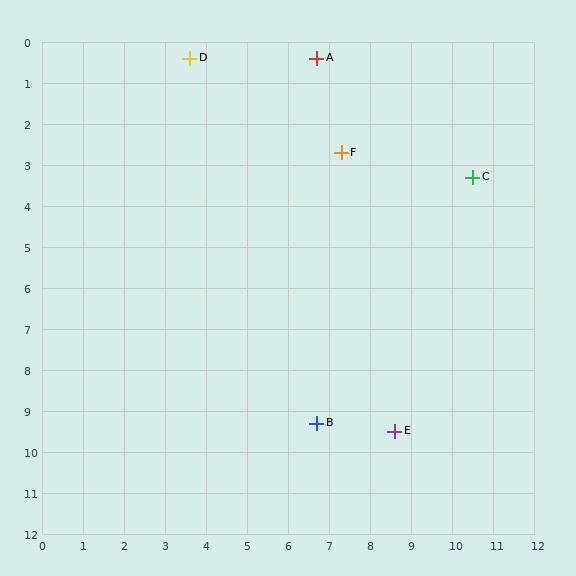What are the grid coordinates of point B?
Point B is at approximately (6.7, 9.3).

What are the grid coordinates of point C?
Point C is at approximately (10.5, 3.3).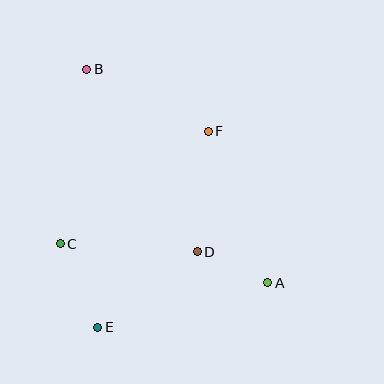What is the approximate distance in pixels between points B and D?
The distance between B and D is approximately 213 pixels.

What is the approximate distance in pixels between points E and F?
The distance between E and F is approximately 225 pixels.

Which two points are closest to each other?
Points A and D are closest to each other.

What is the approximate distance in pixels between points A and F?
The distance between A and F is approximately 163 pixels.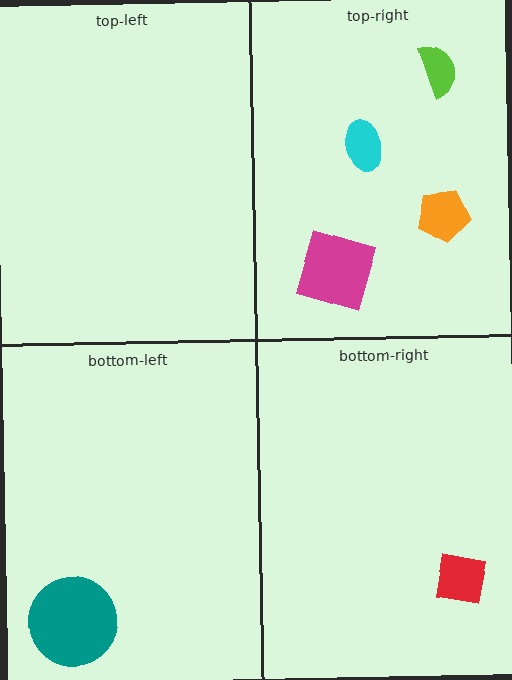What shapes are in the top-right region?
The lime semicircle, the orange pentagon, the magenta square, the cyan ellipse.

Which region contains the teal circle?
The bottom-left region.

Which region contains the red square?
The bottom-right region.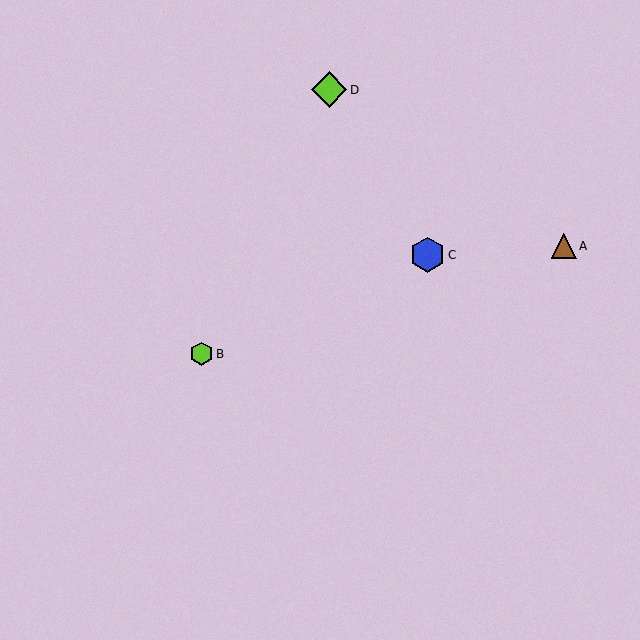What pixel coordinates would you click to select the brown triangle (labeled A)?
Click at (564, 246) to select the brown triangle A.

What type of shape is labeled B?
Shape B is a lime hexagon.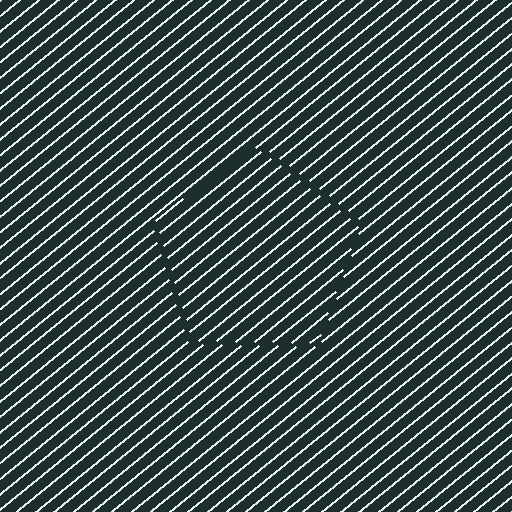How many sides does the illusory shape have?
5 sides — the line-ends trace a pentagon.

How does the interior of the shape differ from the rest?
The interior of the shape contains the same grating, shifted by half a period — the contour is defined by the phase discontinuity where line-ends from the inner and outer gratings abut.